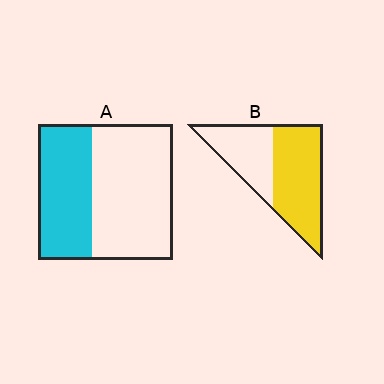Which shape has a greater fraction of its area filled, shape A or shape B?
Shape B.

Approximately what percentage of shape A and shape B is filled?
A is approximately 40% and B is approximately 60%.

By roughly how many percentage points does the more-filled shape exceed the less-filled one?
By roughly 20 percentage points (B over A).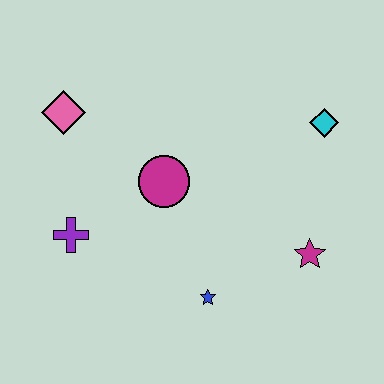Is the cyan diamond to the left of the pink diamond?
No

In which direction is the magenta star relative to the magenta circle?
The magenta star is to the right of the magenta circle.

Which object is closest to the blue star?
The magenta star is closest to the blue star.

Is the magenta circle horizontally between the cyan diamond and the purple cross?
Yes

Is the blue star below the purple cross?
Yes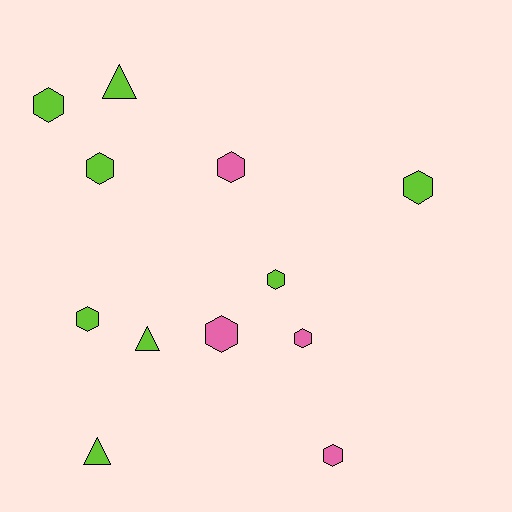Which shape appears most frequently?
Hexagon, with 9 objects.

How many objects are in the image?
There are 12 objects.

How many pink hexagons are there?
There are 4 pink hexagons.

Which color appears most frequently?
Lime, with 8 objects.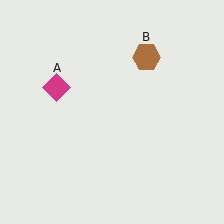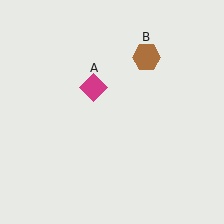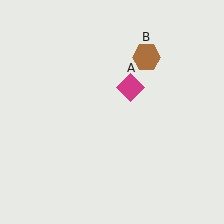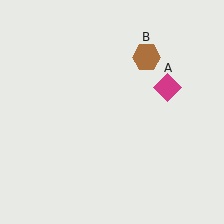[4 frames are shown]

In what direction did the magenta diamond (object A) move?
The magenta diamond (object A) moved right.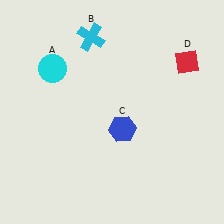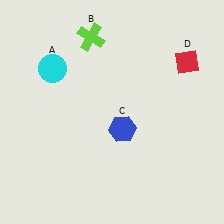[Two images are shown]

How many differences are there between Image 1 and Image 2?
There is 1 difference between the two images.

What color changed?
The cross (B) changed from cyan in Image 1 to lime in Image 2.